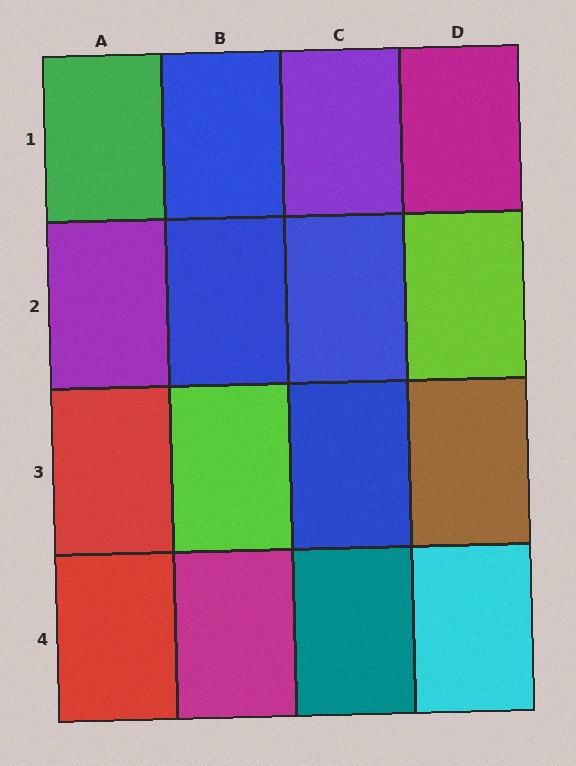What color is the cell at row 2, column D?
Lime.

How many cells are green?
1 cell is green.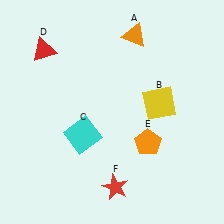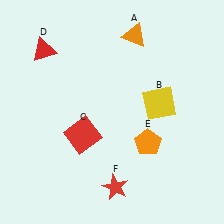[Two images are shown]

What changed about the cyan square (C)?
In Image 1, C is cyan. In Image 2, it changed to red.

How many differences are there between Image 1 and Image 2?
There is 1 difference between the two images.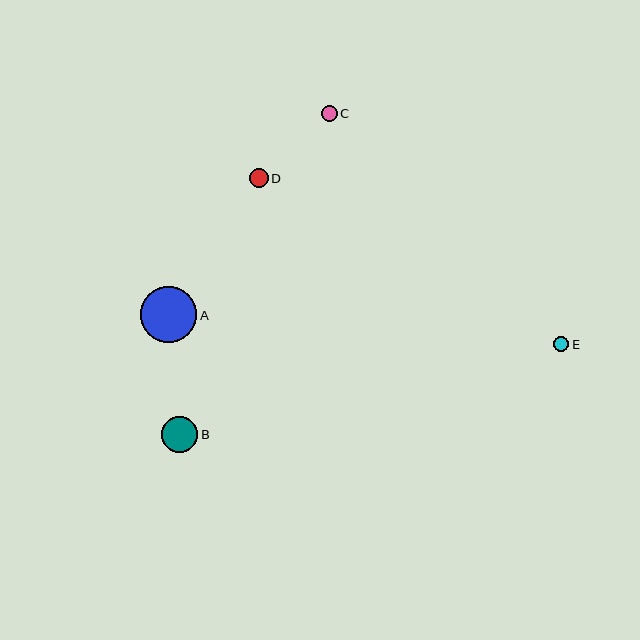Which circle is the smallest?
Circle E is the smallest with a size of approximately 16 pixels.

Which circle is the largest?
Circle A is the largest with a size of approximately 56 pixels.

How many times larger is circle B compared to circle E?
Circle B is approximately 2.3 times the size of circle E.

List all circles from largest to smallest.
From largest to smallest: A, B, D, C, E.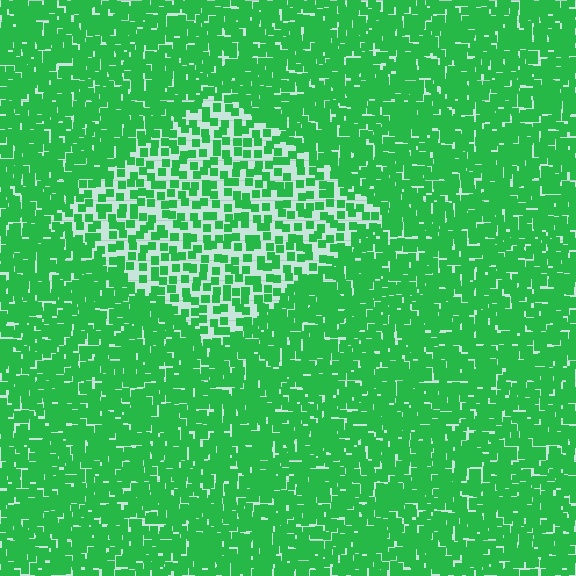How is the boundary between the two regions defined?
The boundary is defined by a change in element density (approximately 2.1x ratio). All elements are the same color, size, and shape.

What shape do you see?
I see a diamond.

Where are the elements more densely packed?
The elements are more densely packed outside the diamond boundary.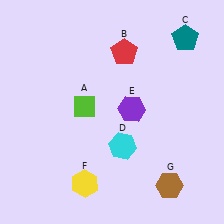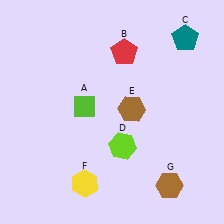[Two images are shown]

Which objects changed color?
D changed from cyan to lime. E changed from purple to brown.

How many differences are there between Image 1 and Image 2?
There are 2 differences between the two images.